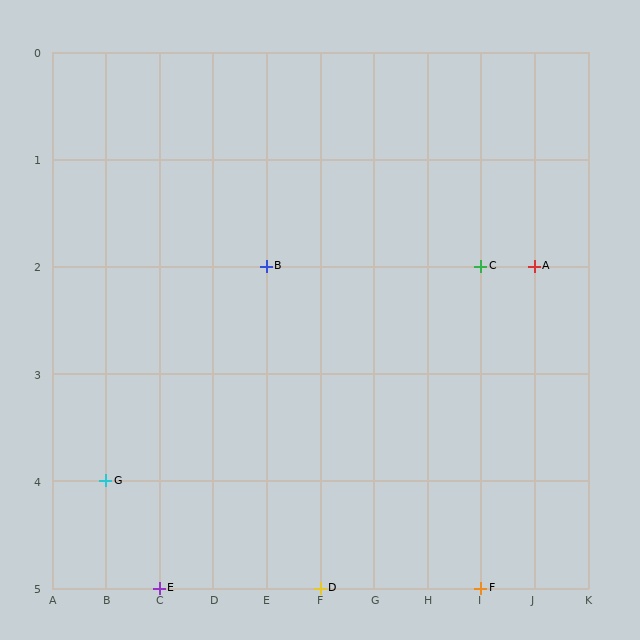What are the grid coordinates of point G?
Point G is at grid coordinates (B, 4).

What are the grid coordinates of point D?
Point D is at grid coordinates (F, 5).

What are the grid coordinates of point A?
Point A is at grid coordinates (J, 2).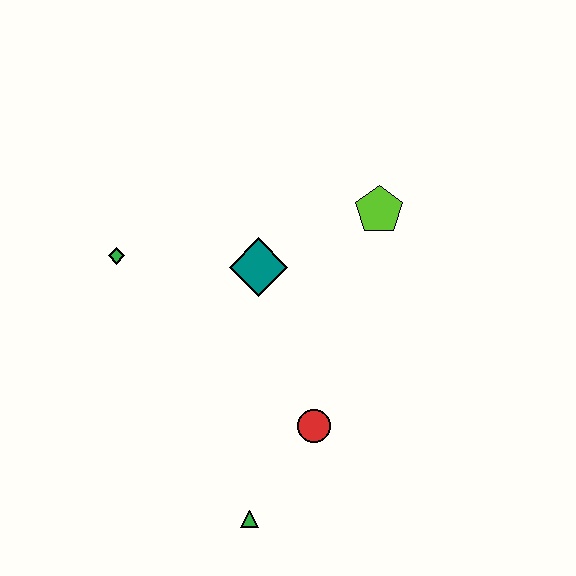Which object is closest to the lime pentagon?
The teal diamond is closest to the lime pentagon.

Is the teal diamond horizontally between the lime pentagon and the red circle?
No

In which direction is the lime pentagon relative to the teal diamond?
The lime pentagon is to the right of the teal diamond.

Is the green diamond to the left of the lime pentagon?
Yes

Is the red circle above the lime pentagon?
No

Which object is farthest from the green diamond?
The green triangle is farthest from the green diamond.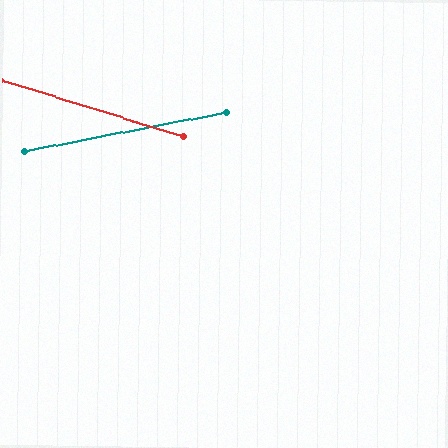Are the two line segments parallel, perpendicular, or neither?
Neither parallel nor perpendicular — they differ by about 28°.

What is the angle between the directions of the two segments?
Approximately 28 degrees.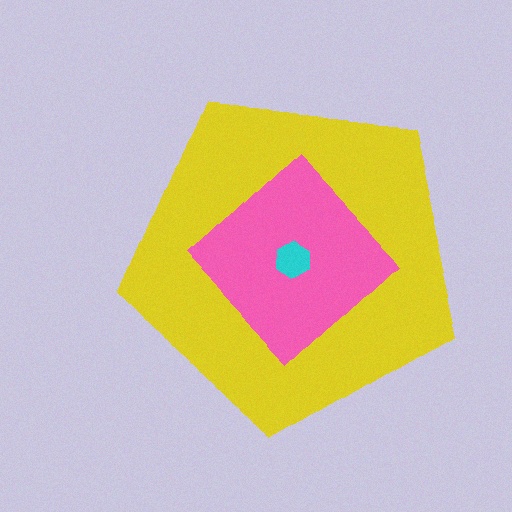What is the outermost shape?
The yellow pentagon.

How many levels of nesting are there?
3.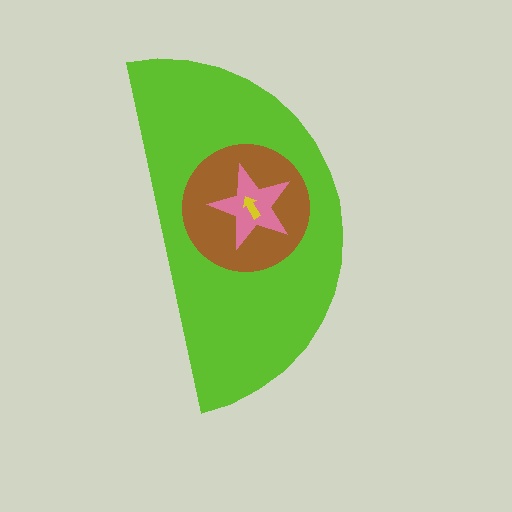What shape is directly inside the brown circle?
The pink star.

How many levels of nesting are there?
4.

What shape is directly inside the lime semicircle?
The brown circle.